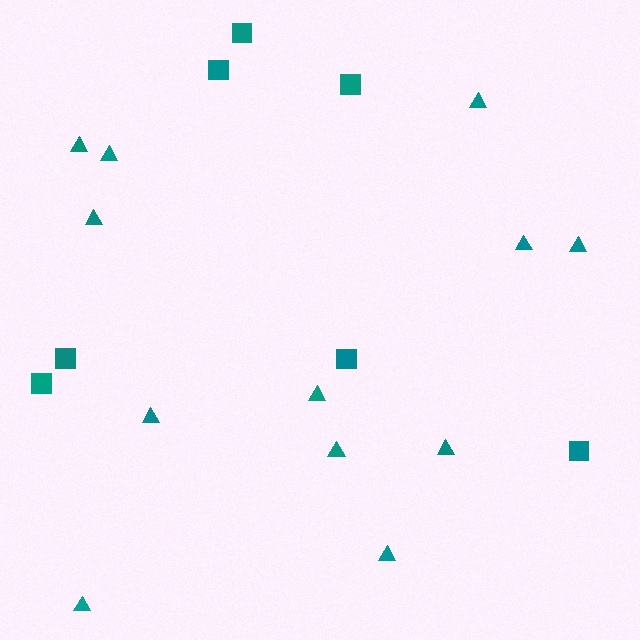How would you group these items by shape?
There are 2 groups: one group of triangles (12) and one group of squares (7).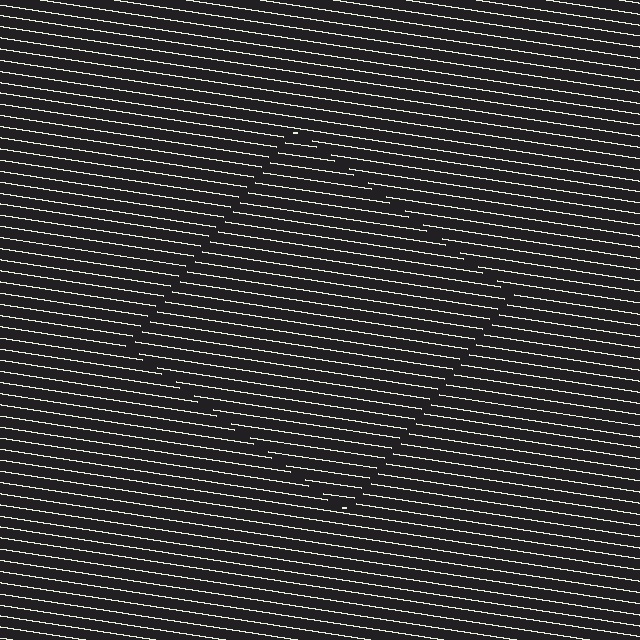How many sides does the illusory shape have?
4 sides — the line-ends trace a square.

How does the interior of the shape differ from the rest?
The interior of the shape contains the same grating, shifted by half a period — the contour is defined by the phase discontinuity where line-ends from the inner and outer gratings abut.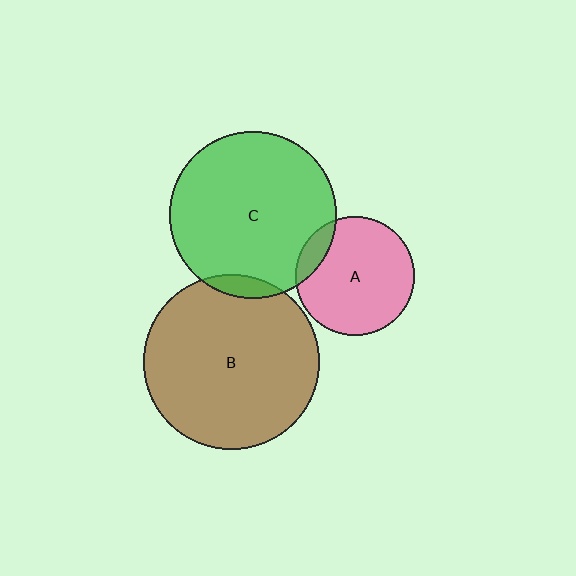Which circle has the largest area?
Circle B (brown).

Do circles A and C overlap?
Yes.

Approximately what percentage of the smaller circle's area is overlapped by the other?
Approximately 10%.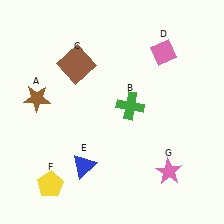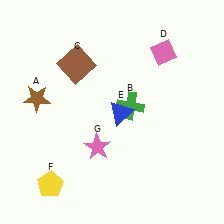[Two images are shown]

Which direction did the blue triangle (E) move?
The blue triangle (E) moved up.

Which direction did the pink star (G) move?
The pink star (G) moved left.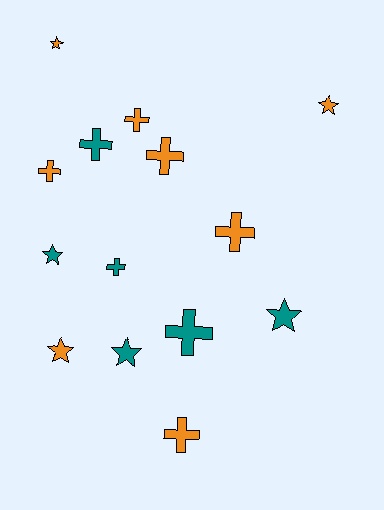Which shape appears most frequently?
Cross, with 8 objects.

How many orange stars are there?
There are 3 orange stars.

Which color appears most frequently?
Orange, with 8 objects.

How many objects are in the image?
There are 14 objects.